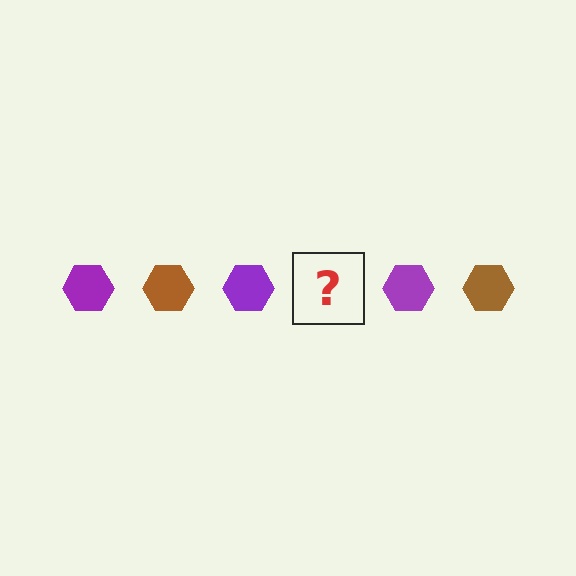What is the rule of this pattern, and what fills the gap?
The rule is that the pattern cycles through purple, brown hexagons. The gap should be filled with a brown hexagon.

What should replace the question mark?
The question mark should be replaced with a brown hexagon.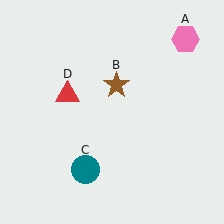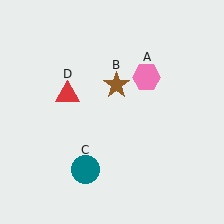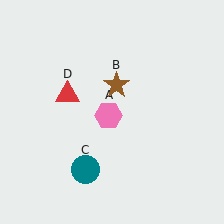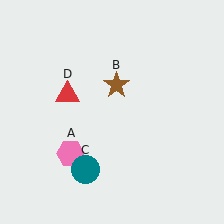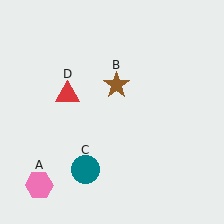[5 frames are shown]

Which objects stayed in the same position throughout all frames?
Brown star (object B) and teal circle (object C) and red triangle (object D) remained stationary.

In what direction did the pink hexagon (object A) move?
The pink hexagon (object A) moved down and to the left.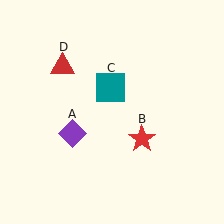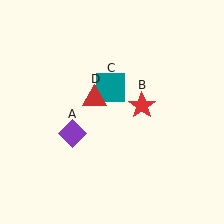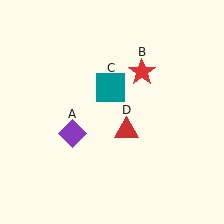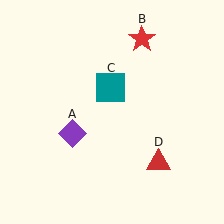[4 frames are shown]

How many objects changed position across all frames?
2 objects changed position: red star (object B), red triangle (object D).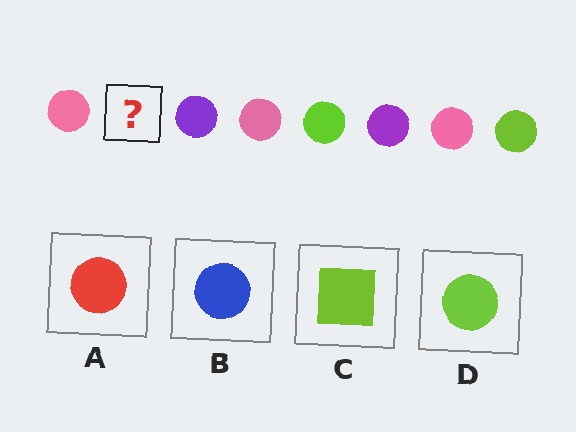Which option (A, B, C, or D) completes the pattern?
D.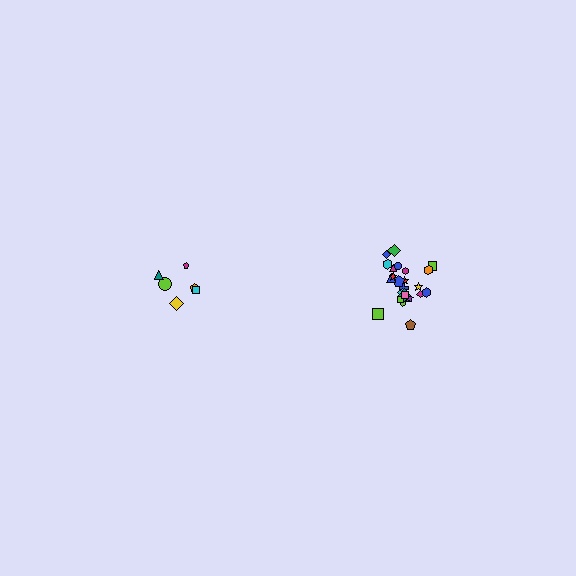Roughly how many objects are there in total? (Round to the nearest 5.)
Roughly 30 objects in total.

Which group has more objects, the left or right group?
The right group.